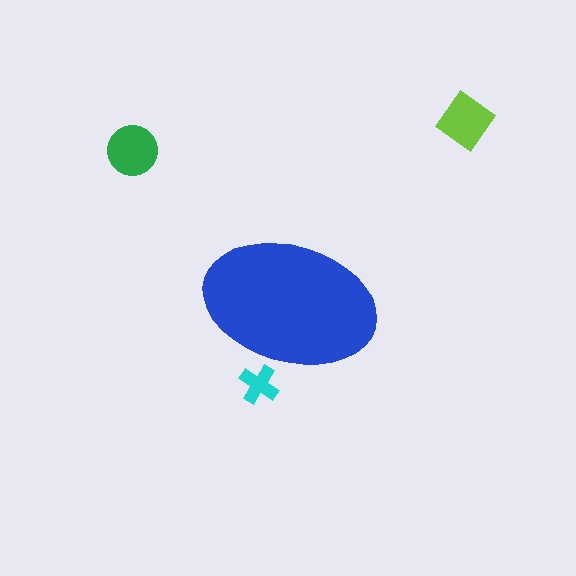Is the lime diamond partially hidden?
No, the lime diamond is fully visible.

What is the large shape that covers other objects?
A blue ellipse.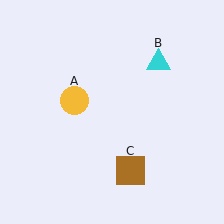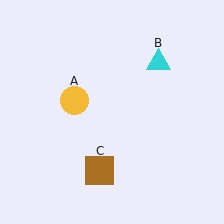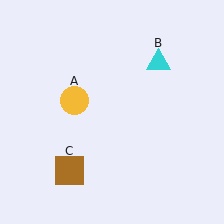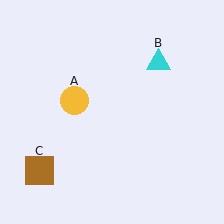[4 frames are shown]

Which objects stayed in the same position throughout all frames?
Yellow circle (object A) and cyan triangle (object B) remained stationary.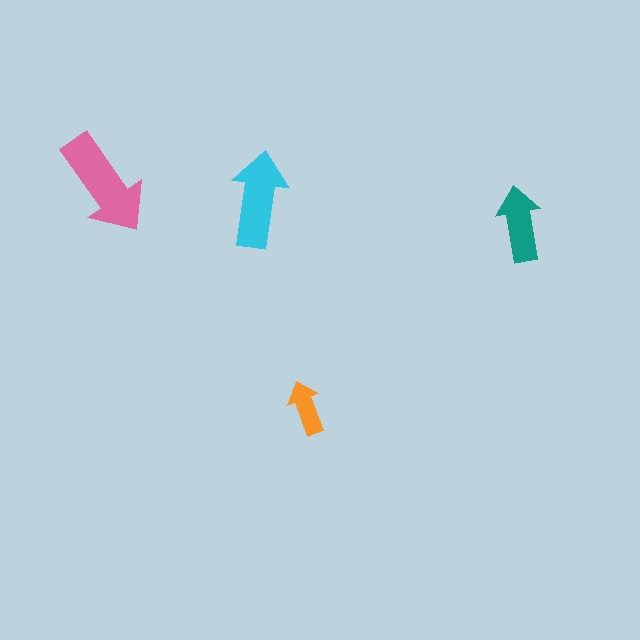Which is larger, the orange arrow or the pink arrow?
The pink one.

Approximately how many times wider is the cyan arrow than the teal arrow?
About 1.5 times wider.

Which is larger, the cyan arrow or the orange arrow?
The cyan one.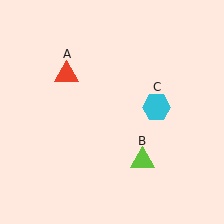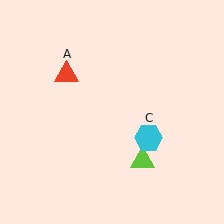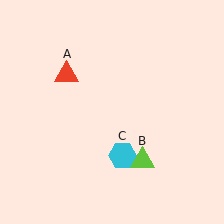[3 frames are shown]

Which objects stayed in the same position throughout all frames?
Red triangle (object A) and lime triangle (object B) remained stationary.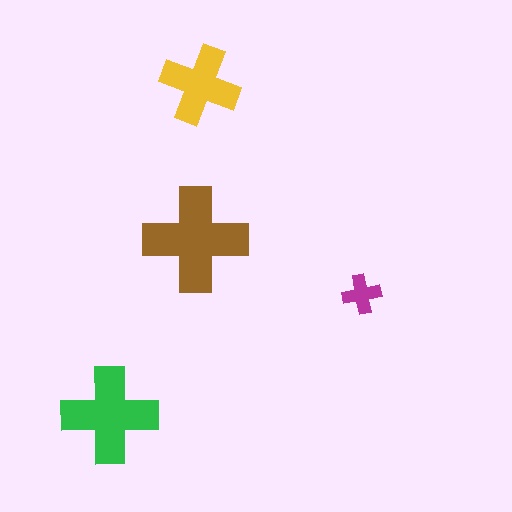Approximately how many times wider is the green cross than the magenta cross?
About 2.5 times wider.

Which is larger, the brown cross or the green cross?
The brown one.